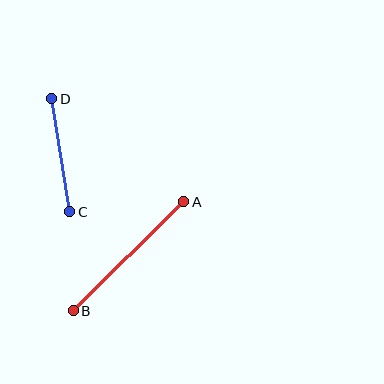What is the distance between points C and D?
The distance is approximately 115 pixels.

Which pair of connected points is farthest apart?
Points A and B are farthest apart.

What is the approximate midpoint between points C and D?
The midpoint is at approximately (61, 155) pixels.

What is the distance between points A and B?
The distance is approximately 155 pixels.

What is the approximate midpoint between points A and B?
The midpoint is at approximately (128, 256) pixels.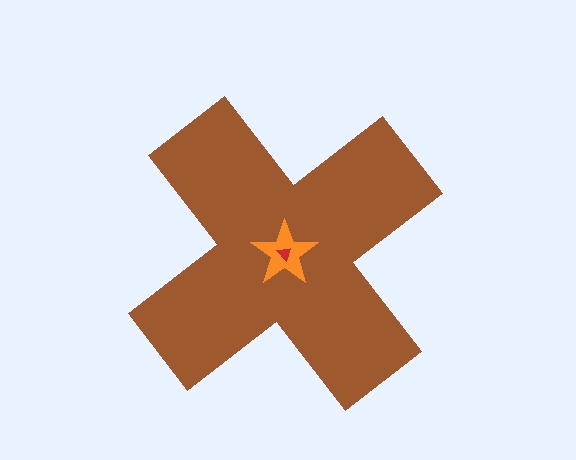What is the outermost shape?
The brown cross.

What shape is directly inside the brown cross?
The orange star.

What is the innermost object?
The red triangle.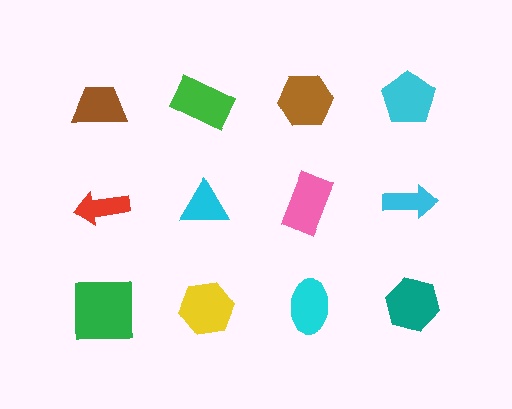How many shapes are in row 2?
4 shapes.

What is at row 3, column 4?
A teal hexagon.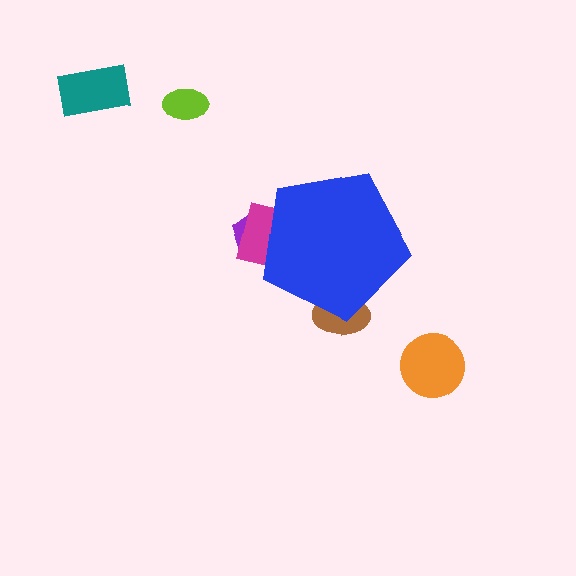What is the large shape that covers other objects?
A blue pentagon.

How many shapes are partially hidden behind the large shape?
3 shapes are partially hidden.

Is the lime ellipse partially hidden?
No, the lime ellipse is fully visible.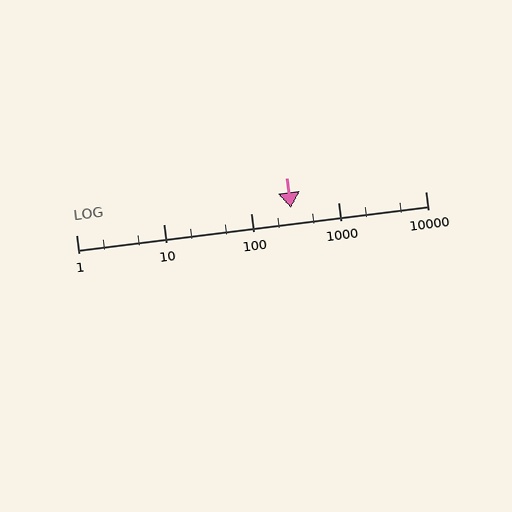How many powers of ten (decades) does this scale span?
The scale spans 4 decades, from 1 to 10000.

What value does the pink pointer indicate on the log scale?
The pointer indicates approximately 290.